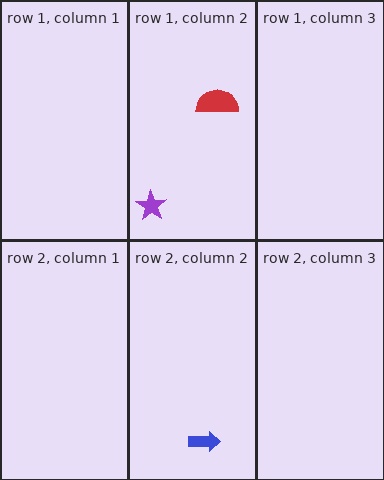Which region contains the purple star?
The row 1, column 2 region.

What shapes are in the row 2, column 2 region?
The blue arrow.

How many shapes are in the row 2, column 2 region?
1.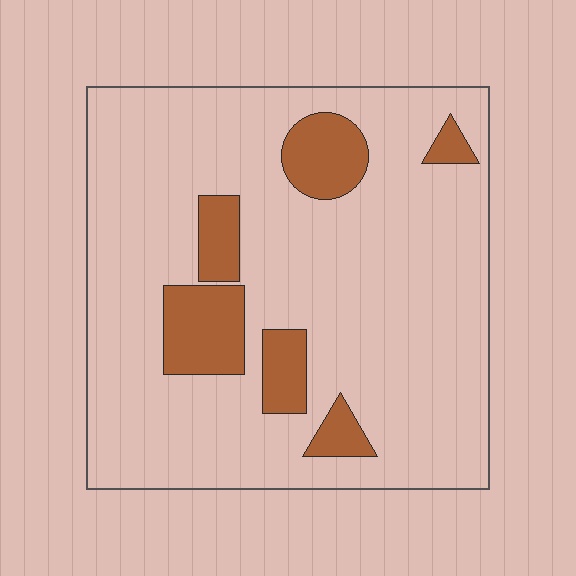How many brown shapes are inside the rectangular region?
6.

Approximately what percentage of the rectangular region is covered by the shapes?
Approximately 15%.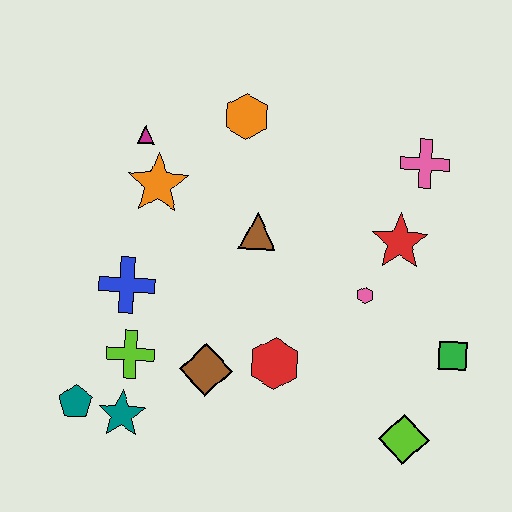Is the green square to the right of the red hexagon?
Yes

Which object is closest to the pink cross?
The red star is closest to the pink cross.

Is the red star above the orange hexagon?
No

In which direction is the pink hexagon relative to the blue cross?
The pink hexagon is to the right of the blue cross.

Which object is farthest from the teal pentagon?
The pink cross is farthest from the teal pentagon.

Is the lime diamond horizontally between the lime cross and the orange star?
No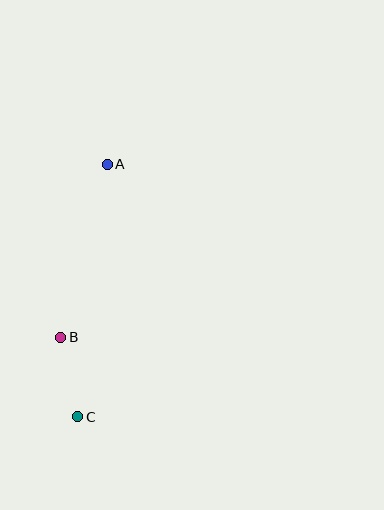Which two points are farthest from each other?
Points A and C are farthest from each other.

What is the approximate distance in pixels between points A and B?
The distance between A and B is approximately 179 pixels.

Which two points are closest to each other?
Points B and C are closest to each other.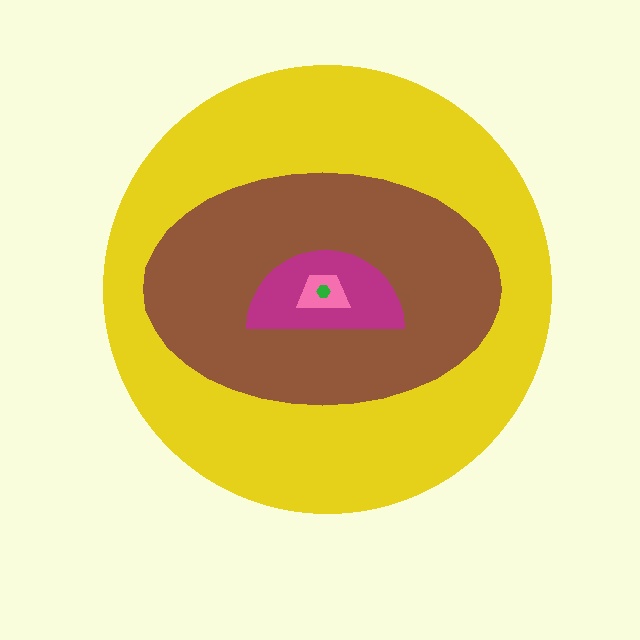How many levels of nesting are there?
5.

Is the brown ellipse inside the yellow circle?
Yes.